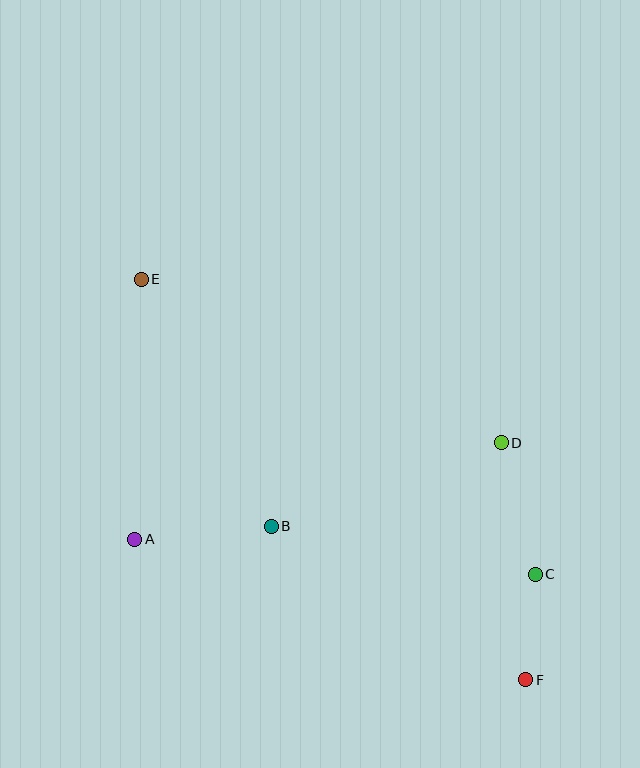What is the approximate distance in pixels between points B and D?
The distance between B and D is approximately 245 pixels.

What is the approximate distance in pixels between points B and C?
The distance between B and C is approximately 269 pixels.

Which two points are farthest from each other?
Points E and F are farthest from each other.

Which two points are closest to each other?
Points C and F are closest to each other.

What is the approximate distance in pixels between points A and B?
The distance between A and B is approximately 137 pixels.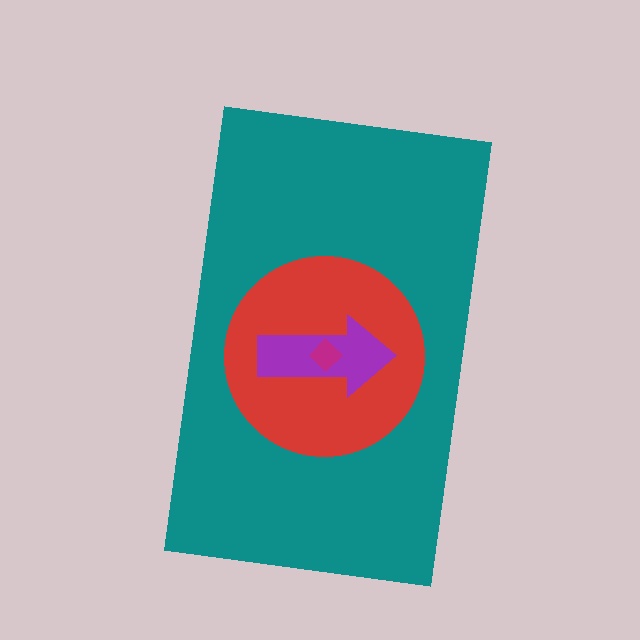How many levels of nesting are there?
4.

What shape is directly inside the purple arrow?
The magenta diamond.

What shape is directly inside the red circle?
The purple arrow.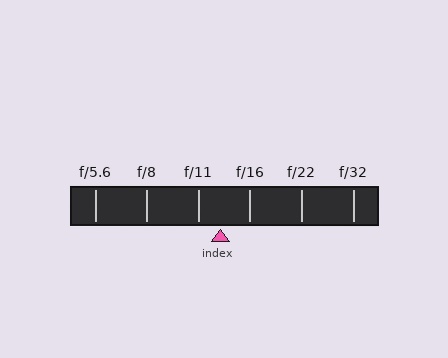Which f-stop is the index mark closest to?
The index mark is closest to f/11.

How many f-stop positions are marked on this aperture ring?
There are 6 f-stop positions marked.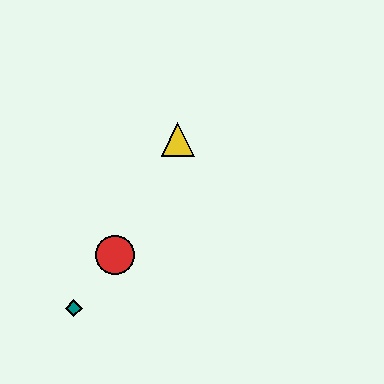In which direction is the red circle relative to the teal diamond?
The red circle is above the teal diamond.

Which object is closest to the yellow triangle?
The red circle is closest to the yellow triangle.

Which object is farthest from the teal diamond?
The yellow triangle is farthest from the teal diamond.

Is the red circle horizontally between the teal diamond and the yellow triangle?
Yes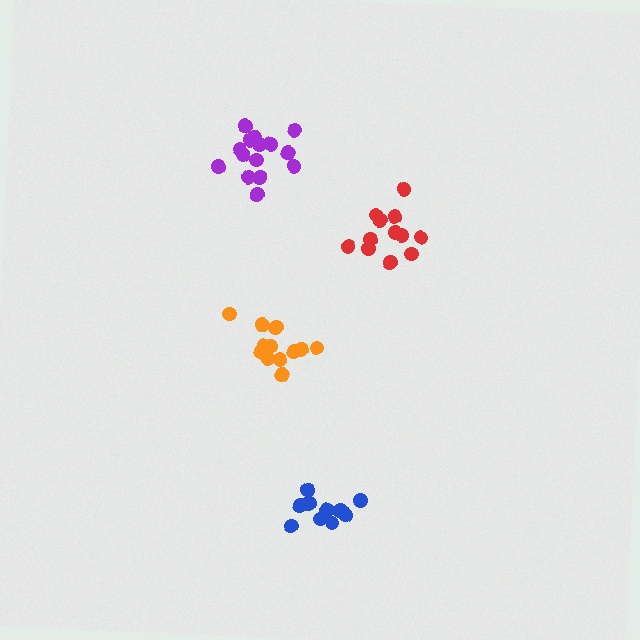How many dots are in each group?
Group 1: 12 dots, Group 2: 10 dots, Group 3: 12 dots, Group 4: 15 dots (49 total).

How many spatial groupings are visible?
There are 4 spatial groupings.